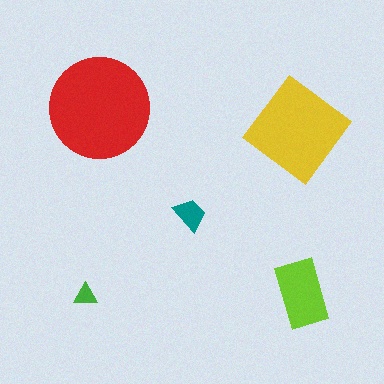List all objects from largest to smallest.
The red circle, the yellow diamond, the lime rectangle, the teal trapezoid, the green triangle.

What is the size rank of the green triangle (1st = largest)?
5th.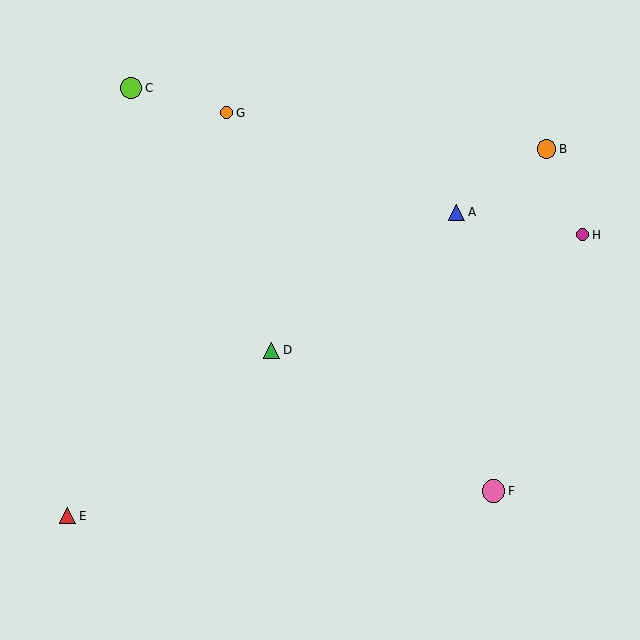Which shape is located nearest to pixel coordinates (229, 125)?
The orange circle (labeled G) at (226, 113) is nearest to that location.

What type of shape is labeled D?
Shape D is a green triangle.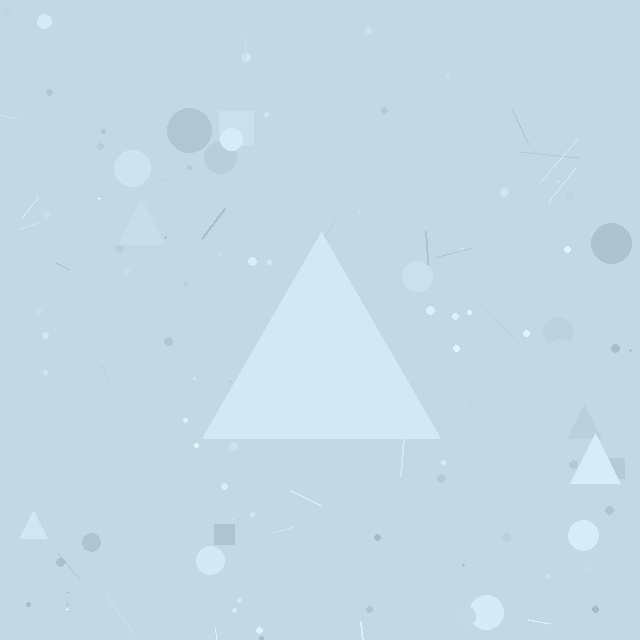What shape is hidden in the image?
A triangle is hidden in the image.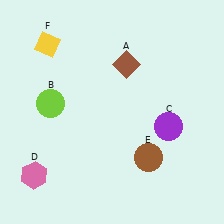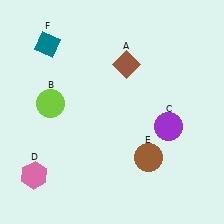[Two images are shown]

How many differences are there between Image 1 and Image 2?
There is 1 difference between the two images.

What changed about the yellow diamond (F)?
In Image 1, F is yellow. In Image 2, it changed to teal.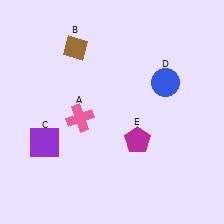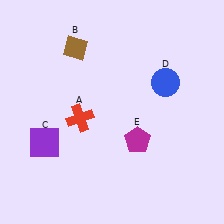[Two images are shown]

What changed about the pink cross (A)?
In Image 1, A is pink. In Image 2, it changed to red.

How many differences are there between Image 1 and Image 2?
There is 1 difference between the two images.